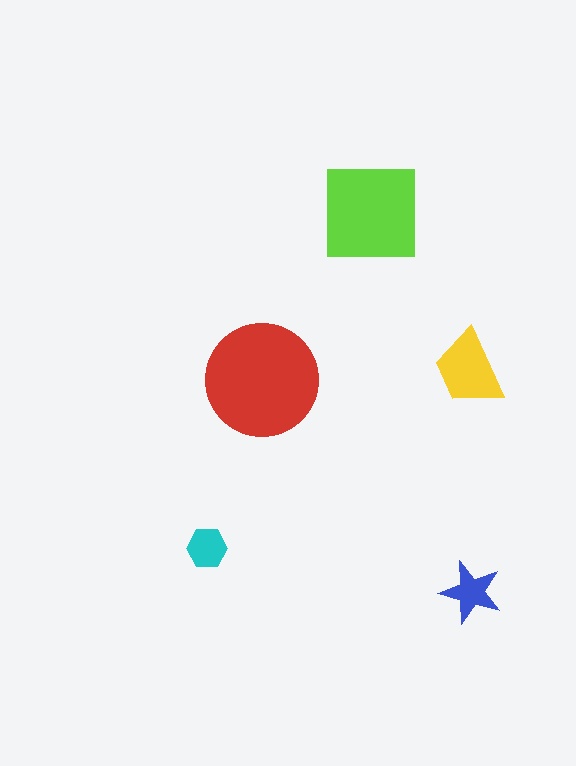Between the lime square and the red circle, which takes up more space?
The red circle.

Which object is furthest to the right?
The blue star is rightmost.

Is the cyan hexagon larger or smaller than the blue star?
Smaller.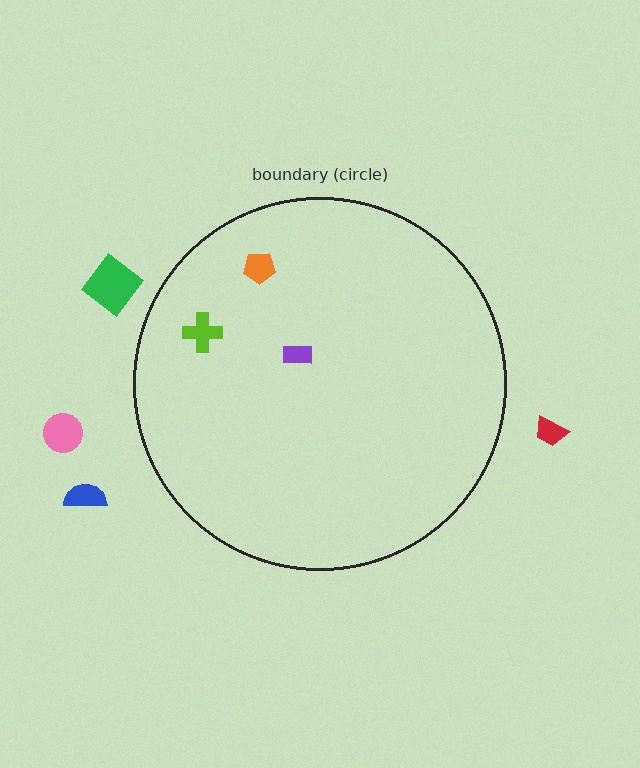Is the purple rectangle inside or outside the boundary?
Inside.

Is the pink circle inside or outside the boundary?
Outside.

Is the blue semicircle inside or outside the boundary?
Outside.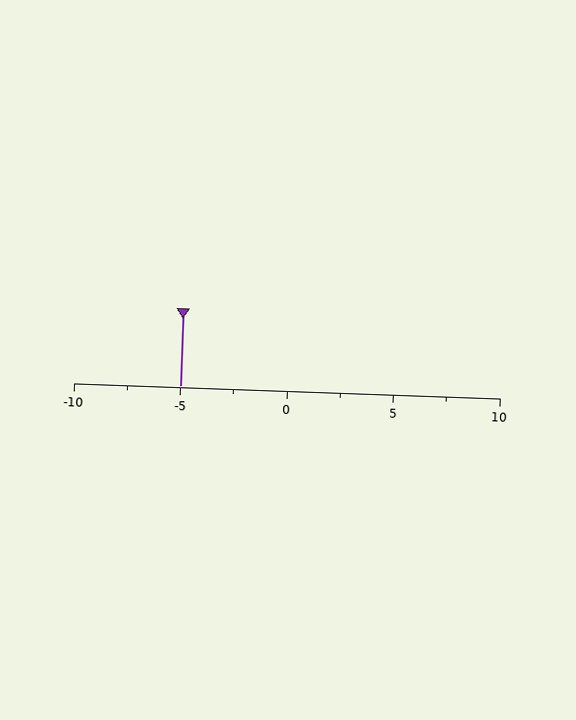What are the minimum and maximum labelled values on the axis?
The axis runs from -10 to 10.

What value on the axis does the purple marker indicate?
The marker indicates approximately -5.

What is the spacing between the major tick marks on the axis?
The major ticks are spaced 5 apart.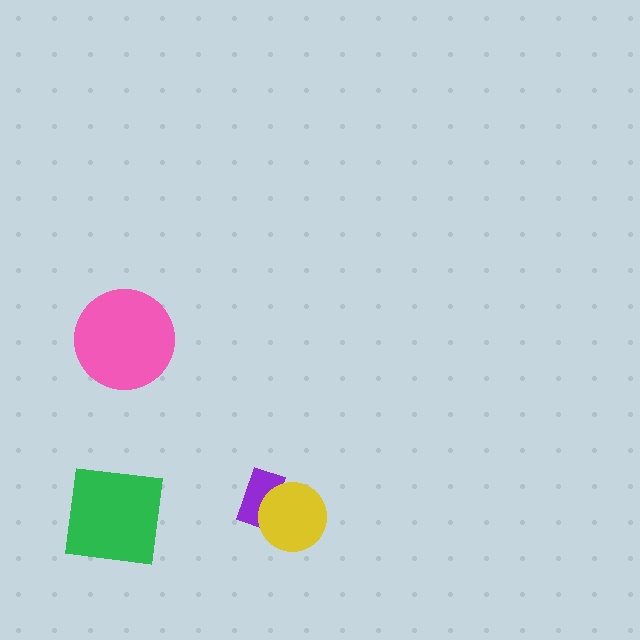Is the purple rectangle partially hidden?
Yes, it is partially covered by another shape.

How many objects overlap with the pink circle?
0 objects overlap with the pink circle.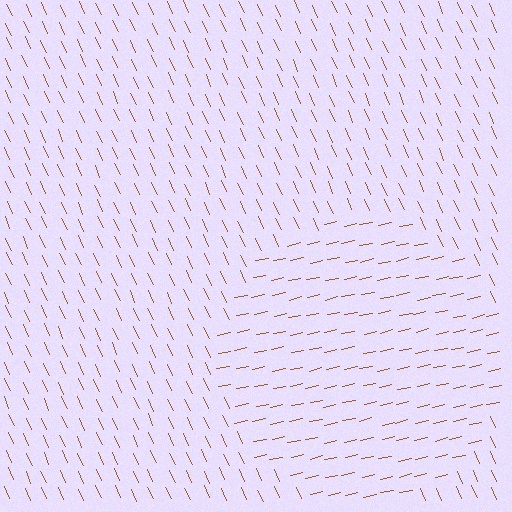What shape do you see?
I see a circle.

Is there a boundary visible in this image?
Yes, there is a texture boundary formed by a change in line orientation.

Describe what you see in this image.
The image is filled with small brown line segments. A circle region in the image has lines oriented differently from the surrounding lines, creating a visible texture boundary.